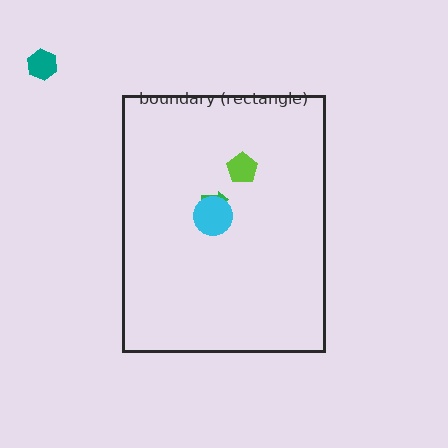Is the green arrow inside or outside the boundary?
Inside.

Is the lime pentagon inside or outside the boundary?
Inside.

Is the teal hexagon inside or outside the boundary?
Outside.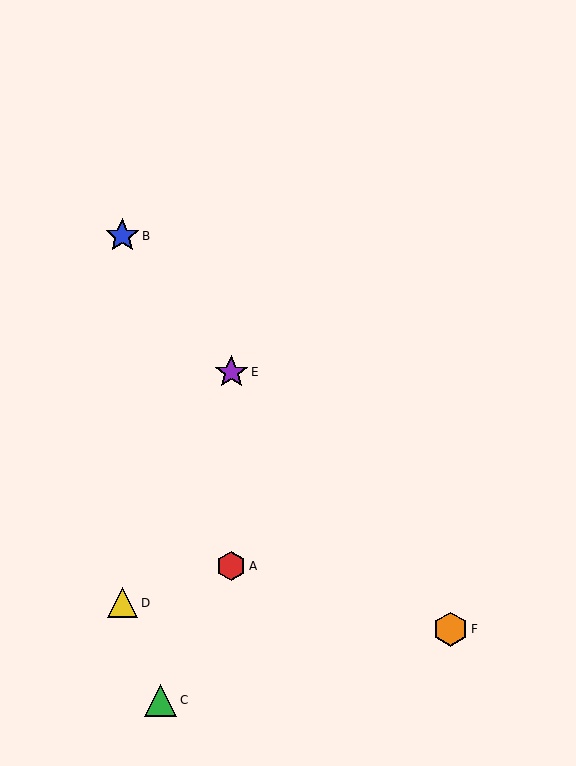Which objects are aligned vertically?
Objects A, E are aligned vertically.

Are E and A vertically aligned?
Yes, both are at x≈231.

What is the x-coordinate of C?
Object C is at x≈161.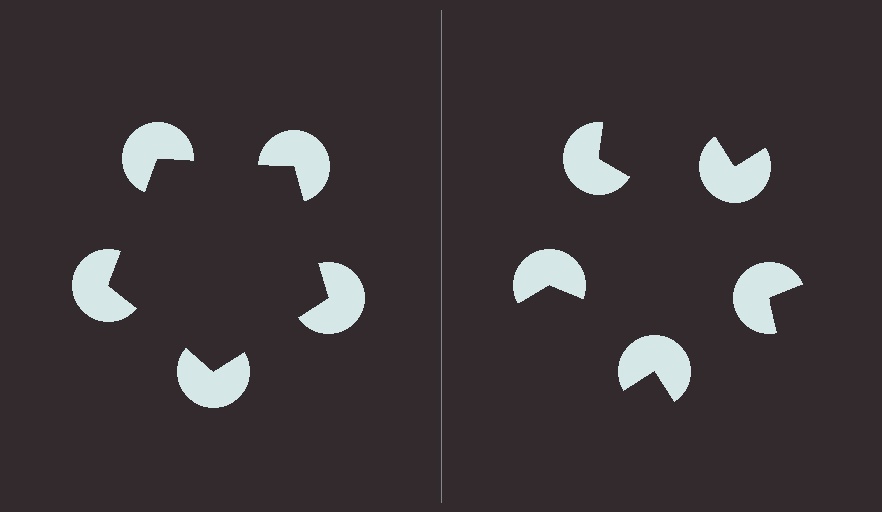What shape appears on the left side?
An illusory pentagon.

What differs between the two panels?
The pac-man discs are positioned identically on both sides; only the wedge orientations differ. On the left they align to a pentagon; on the right they are misaligned.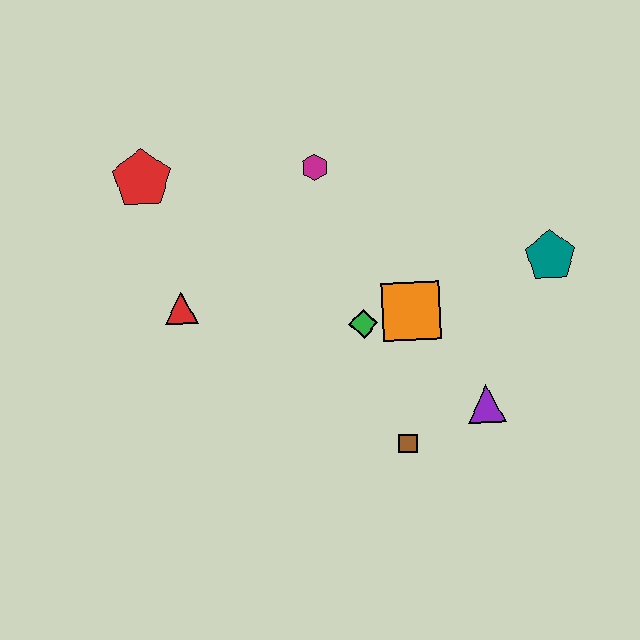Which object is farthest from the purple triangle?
The red pentagon is farthest from the purple triangle.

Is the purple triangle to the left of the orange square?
No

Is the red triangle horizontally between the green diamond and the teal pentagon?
No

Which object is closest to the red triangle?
The red pentagon is closest to the red triangle.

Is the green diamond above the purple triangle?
Yes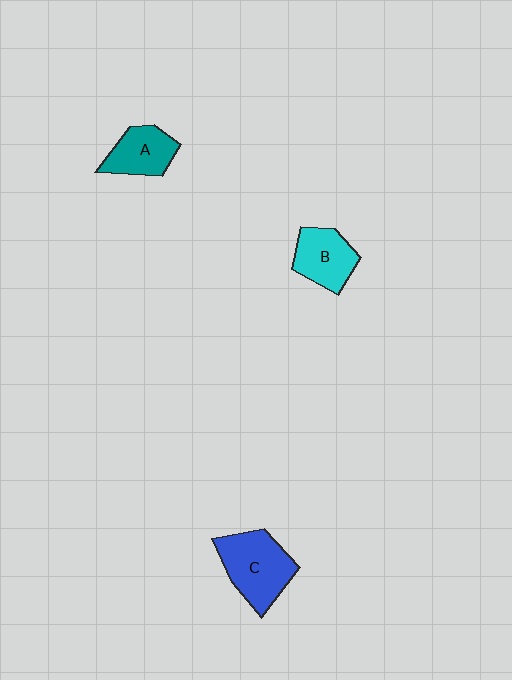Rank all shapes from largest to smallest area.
From largest to smallest: C (blue), B (cyan), A (teal).